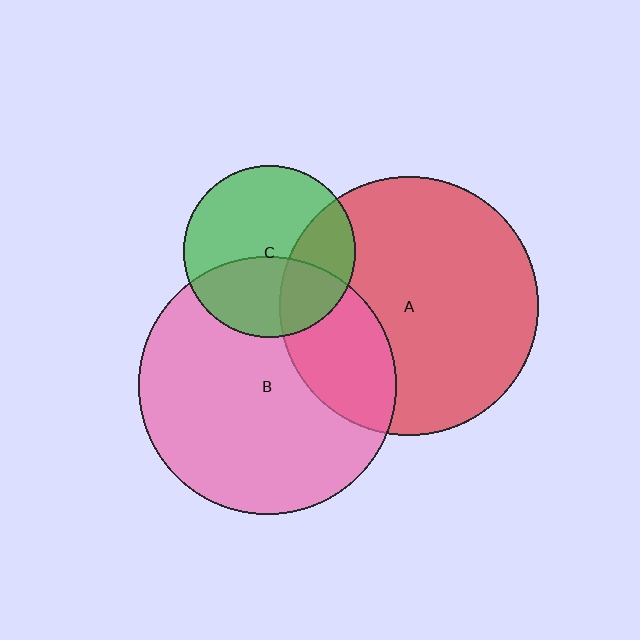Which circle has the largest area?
Circle A (red).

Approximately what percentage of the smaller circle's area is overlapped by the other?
Approximately 40%.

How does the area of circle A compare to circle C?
Approximately 2.3 times.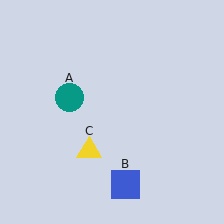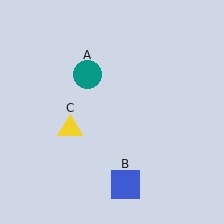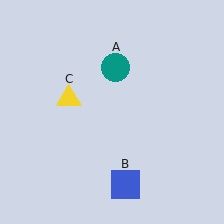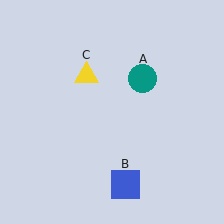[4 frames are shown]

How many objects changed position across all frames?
2 objects changed position: teal circle (object A), yellow triangle (object C).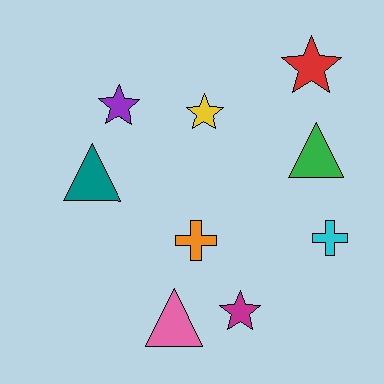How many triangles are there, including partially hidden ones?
There are 3 triangles.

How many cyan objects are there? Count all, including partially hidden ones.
There is 1 cyan object.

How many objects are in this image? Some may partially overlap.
There are 9 objects.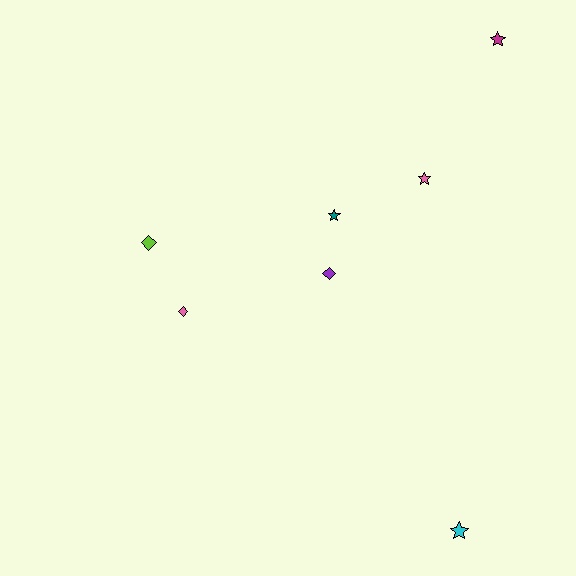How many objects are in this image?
There are 7 objects.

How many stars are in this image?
There are 4 stars.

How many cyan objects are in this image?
There is 1 cyan object.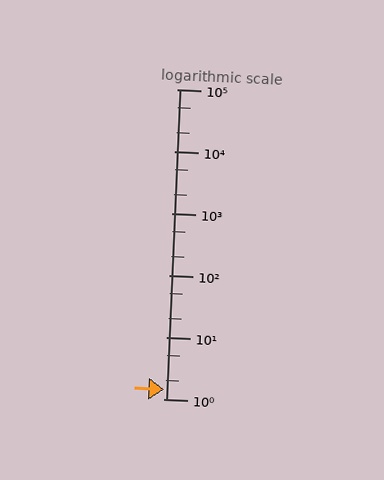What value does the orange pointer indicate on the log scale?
The pointer indicates approximately 1.4.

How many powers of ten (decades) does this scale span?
The scale spans 5 decades, from 1 to 100000.